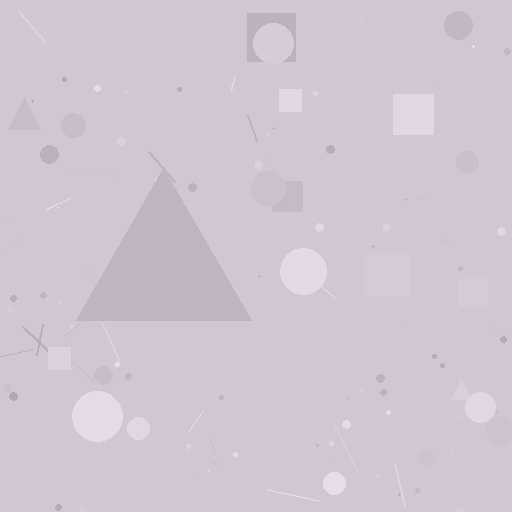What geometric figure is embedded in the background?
A triangle is embedded in the background.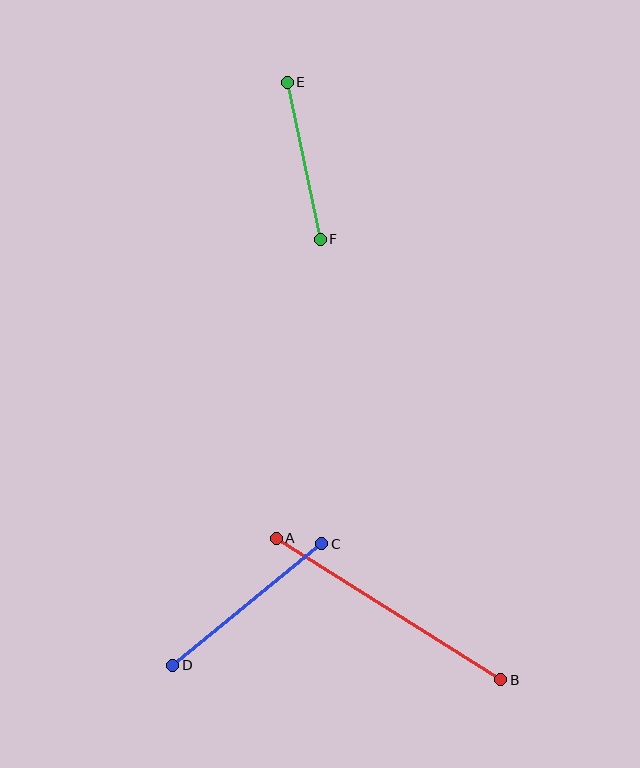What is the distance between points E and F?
The distance is approximately 160 pixels.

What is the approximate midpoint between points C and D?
The midpoint is at approximately (247, 605) pixels.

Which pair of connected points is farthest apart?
Points A and B are farthest apart.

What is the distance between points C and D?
The distance is approximately 192 pixels.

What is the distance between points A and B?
The distance is approximately 266 pixels.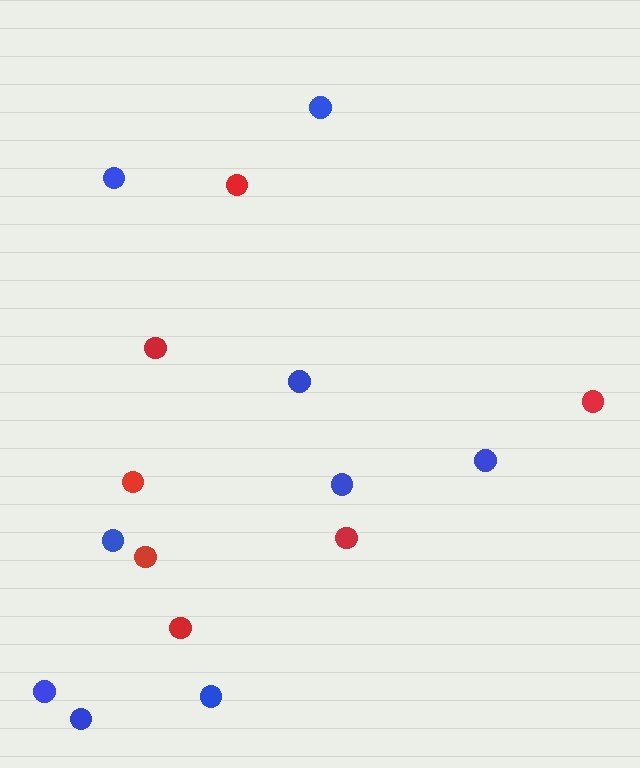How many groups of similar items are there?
There are 2 groups: one group of red circles (7) and one group of blue circles (9).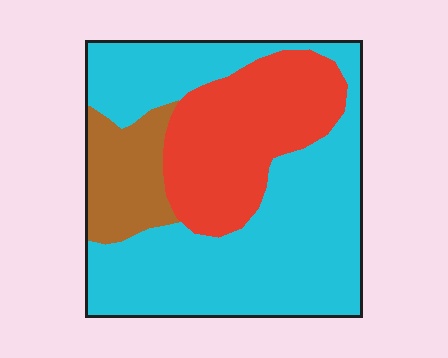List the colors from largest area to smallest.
From largest to smallest: cyan, red, brown.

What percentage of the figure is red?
Red covers 28% of the figure.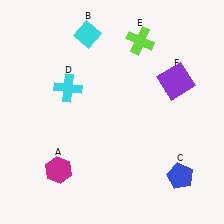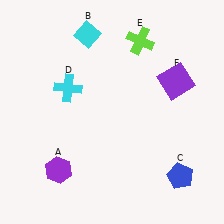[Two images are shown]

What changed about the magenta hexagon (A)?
In Image 1, A is magenta. In Image 2, it changed to purple.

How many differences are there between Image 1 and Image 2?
There is 1 difference between the two images.